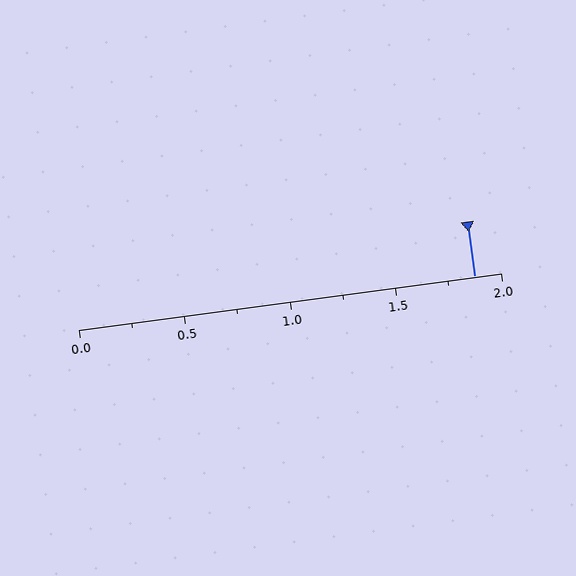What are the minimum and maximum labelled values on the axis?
The axis runs from 0.0 to 2.0.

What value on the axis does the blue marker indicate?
The marker indicates approximately 1.88.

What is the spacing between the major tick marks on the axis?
The major ticks are spaced 0.5 apart.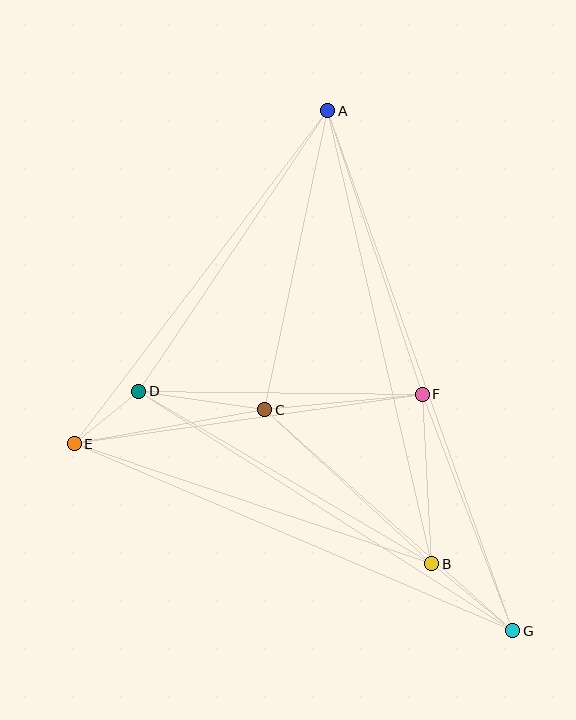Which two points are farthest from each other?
Points A and G are farthest from each other.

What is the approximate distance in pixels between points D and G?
The distance between D and G is approximately 444 pixels.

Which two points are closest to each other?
Points D and E are closest to each other.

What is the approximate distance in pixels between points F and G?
The distance between F and G is approximately 253 pixels.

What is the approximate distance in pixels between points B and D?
The distance between B and D is approximately 340 pixels.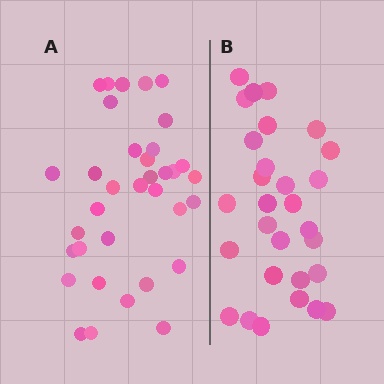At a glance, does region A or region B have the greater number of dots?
Region A (the left region) has more dots.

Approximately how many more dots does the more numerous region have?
Region A has about 6 more dots than region B.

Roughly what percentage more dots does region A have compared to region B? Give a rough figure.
About 20% more.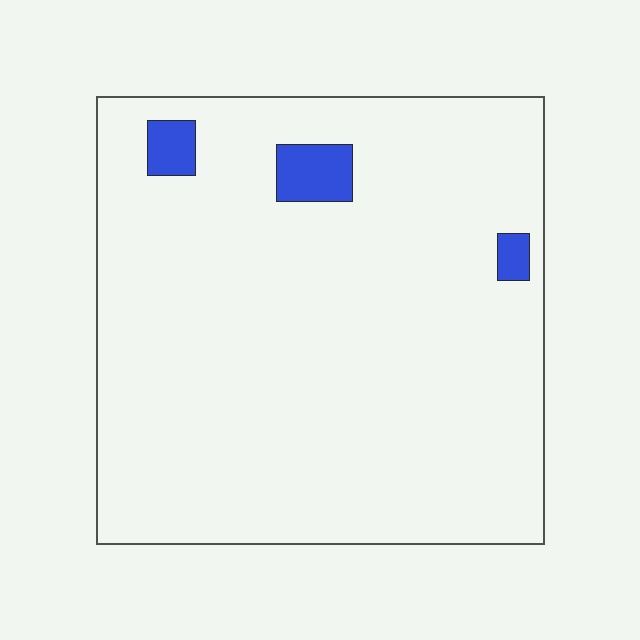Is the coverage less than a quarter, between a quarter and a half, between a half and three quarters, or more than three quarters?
Less than a quarter.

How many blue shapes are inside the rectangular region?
3.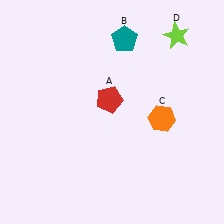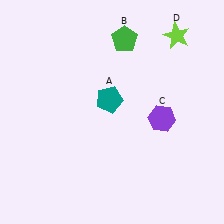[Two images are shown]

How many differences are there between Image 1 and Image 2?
There are 3 differences between the two images.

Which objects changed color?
A changed from red to teal. B changed from teal to green. C changed from orange to purple.